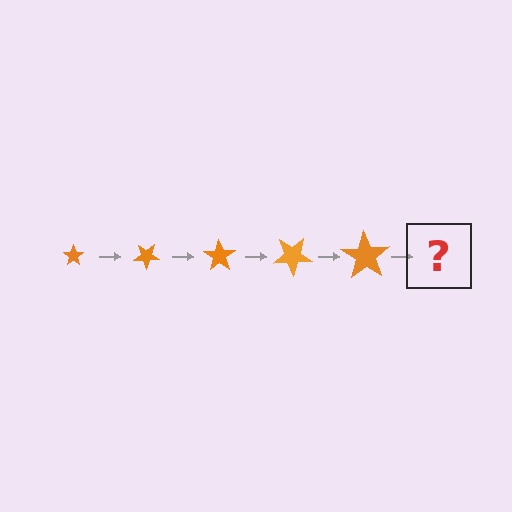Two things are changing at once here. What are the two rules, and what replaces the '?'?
The two rules are that the star grows larger each step and it rotates 35 degrees each step. The '?' should be a star, larger than the previous one and rotated 175 degrees from the start.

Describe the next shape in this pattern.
It should be a star, larger than the previous one and rotated 175 degrees from the start.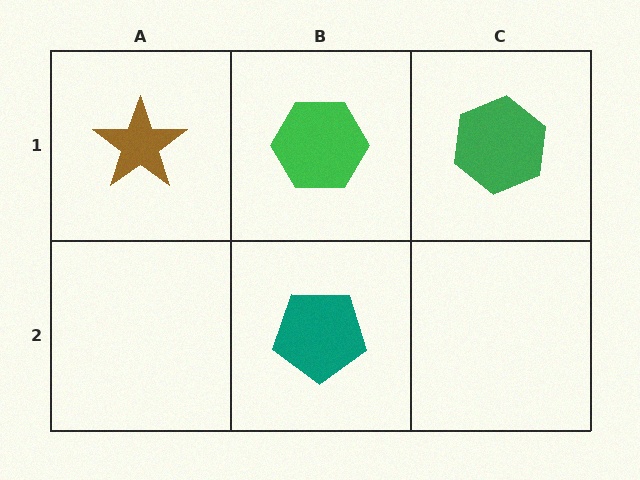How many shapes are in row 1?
3 shapes.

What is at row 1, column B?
A green hexagon.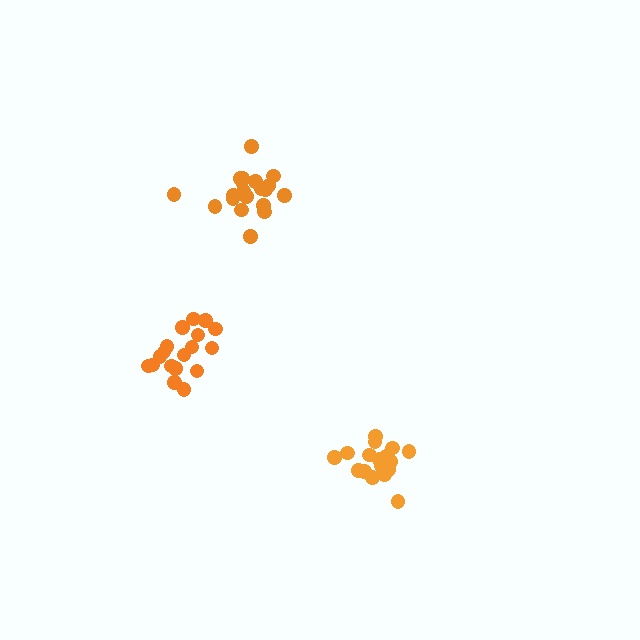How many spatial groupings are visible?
There are 3 spatial groupings.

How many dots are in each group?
Group 1: 18 dots, Group 2: 20 dots, Group 3: 18 dots (56 total).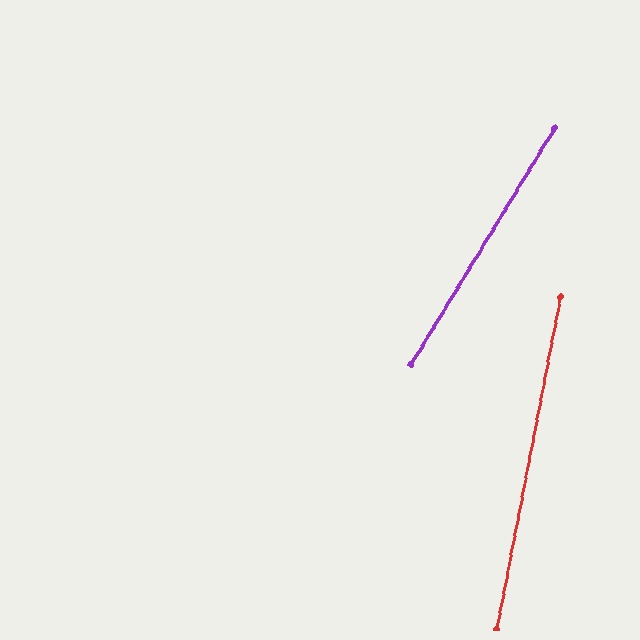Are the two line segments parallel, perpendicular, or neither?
Neither parallel nor perpendicular — they differ by about 20°.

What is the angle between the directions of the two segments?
Approximately 20 degrees.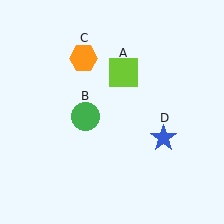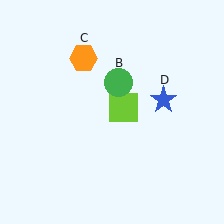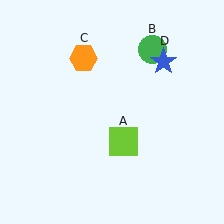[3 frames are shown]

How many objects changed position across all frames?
3 objects changed position: lime square (object A), green circle (object B), blue star (object D).